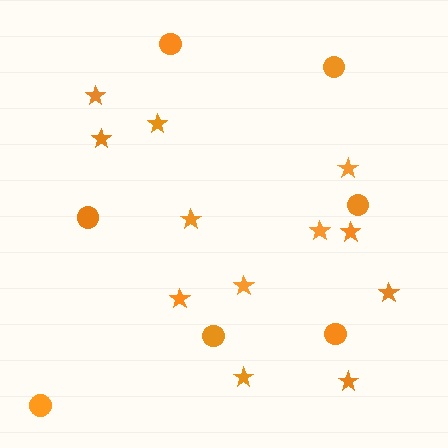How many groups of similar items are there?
There are 2 groups: one group of stars (12) and one group of circles (7).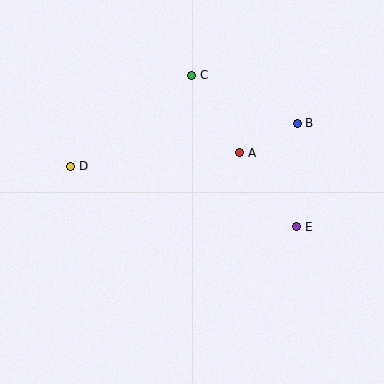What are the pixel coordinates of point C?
Point C is at (192, 75).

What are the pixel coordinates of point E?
Point E is at (297, 227).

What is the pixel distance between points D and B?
The distance between D and B is 231 pixels.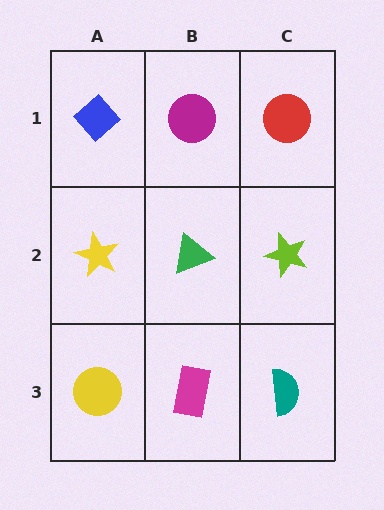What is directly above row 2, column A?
A blue diamond.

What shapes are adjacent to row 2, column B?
A magenta circle (row 1, column B), a magenta rectangle (row 3, column B), a yellow star (row 2, column A), a lime star (row 2, column C).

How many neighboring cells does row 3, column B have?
3.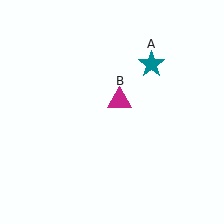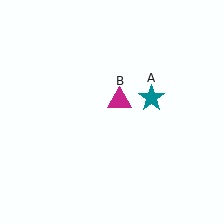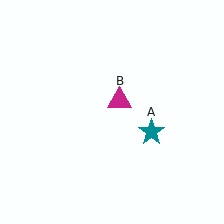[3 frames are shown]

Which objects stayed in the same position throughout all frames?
Magenta triangle (object B) remained stationary.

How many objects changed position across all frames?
1 object changed position: teal star (object A).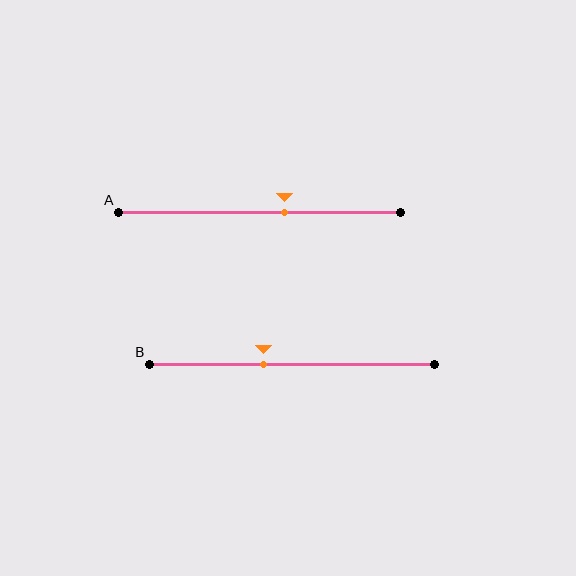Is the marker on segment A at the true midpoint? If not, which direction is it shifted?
No, the marker on segment A is shifted to the right by about 9% of the segment length.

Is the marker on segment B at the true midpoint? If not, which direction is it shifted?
No, the marker on segment B is shifted to the left by about 10% of the segment length.